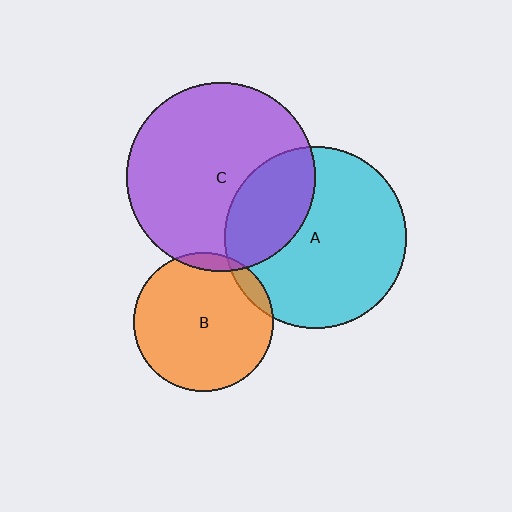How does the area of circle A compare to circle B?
Approximately 1.7 times.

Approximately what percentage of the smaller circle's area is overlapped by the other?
Approximately 5%.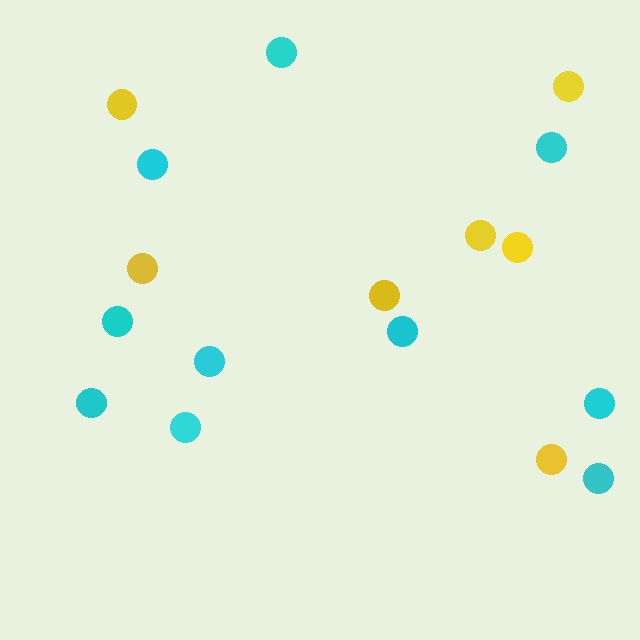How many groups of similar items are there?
There are 2 groups: one group of cyan circles (10) and one group of yellow circles (7).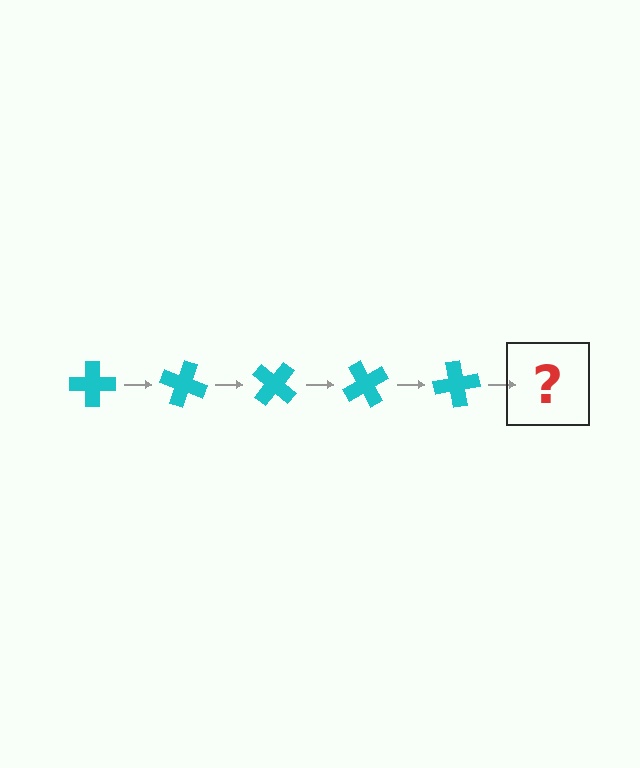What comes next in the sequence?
The next element should be a cyan cross rotated 100 degrees.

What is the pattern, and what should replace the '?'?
The pattern is that the cross rotates 20 degrees each step. The '?' should be a cyan cross rotated 100 degrees.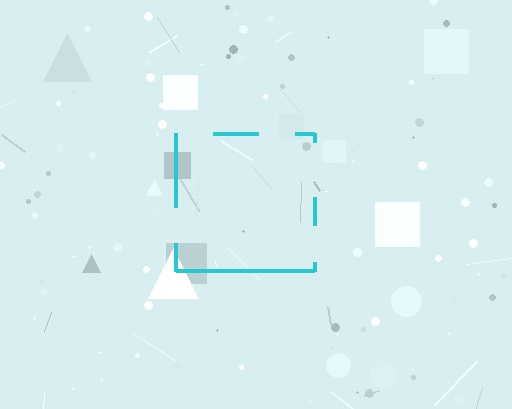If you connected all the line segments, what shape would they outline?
They would outline a square.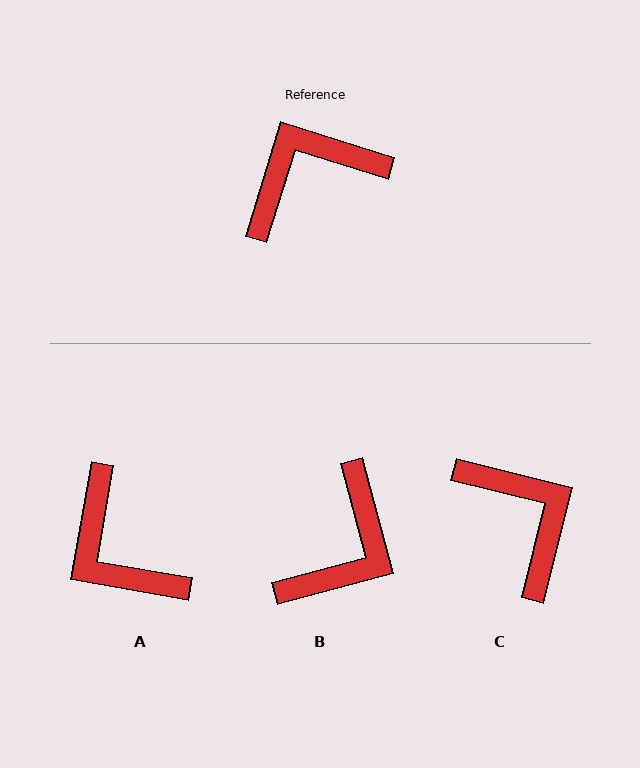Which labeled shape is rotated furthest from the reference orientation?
B, about 147 degrees away.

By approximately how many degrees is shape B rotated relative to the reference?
Approximately 147 degrees clockwise.